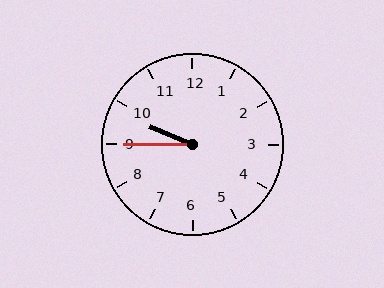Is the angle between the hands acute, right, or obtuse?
It is acute.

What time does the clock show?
9:45.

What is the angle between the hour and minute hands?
Approximately 22 degrees.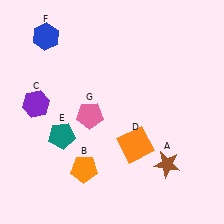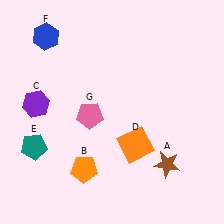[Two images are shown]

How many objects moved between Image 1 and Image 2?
1 object moved between the two images.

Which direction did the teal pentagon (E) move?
The teal pentagon (E) moved left.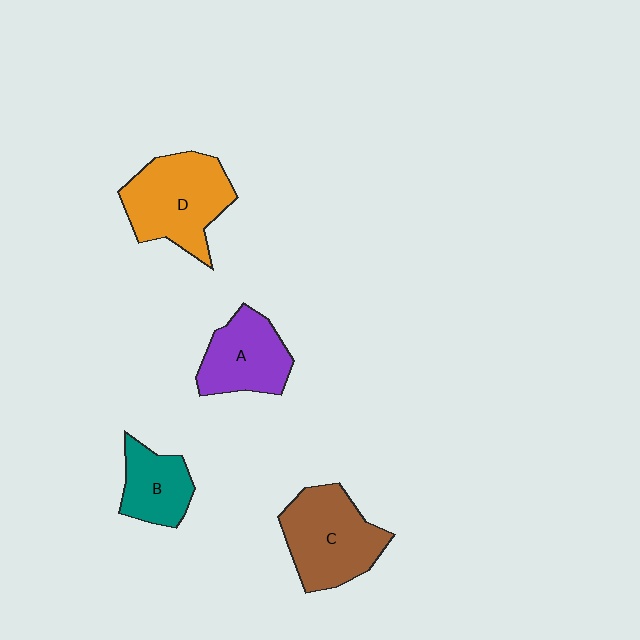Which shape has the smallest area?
Shape B (teal).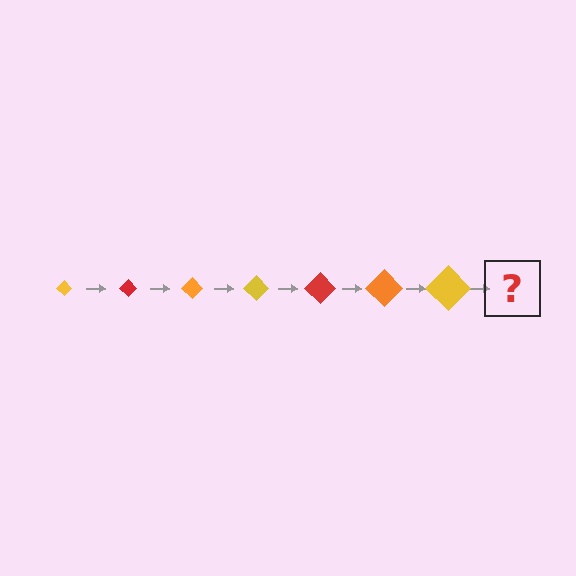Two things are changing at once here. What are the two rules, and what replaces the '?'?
The two rules are that the diamond grows larger each step and the color cycles through yellow, red, and orange. The '?' should be a red diamond, larger than the previous one.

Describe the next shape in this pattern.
It should be a red diamond, larger than the previous one.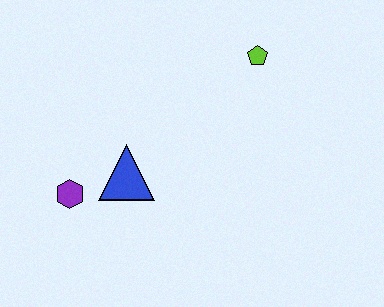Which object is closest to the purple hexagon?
The blue triangle is closest to the purple hexagon.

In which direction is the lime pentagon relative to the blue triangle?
The lime pentagon is to the right of the blue triangle.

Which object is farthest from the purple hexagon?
The lime pentagon is farthest from the purple hexagon.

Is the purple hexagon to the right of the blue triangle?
No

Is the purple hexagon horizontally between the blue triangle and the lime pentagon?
No